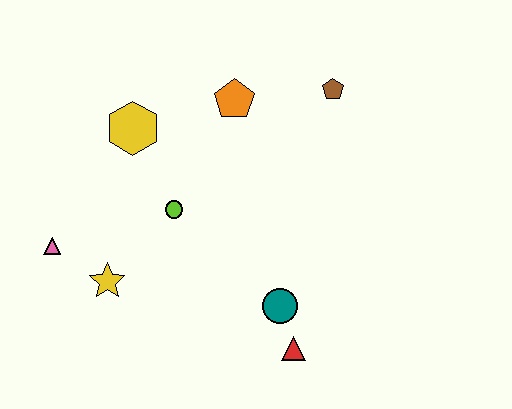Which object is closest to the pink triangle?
The yellow star is closest to the pink triangle.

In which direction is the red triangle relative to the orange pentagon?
The red triangle is below the orange pentagon.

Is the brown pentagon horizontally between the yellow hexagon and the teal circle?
No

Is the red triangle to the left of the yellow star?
No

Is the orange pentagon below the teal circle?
No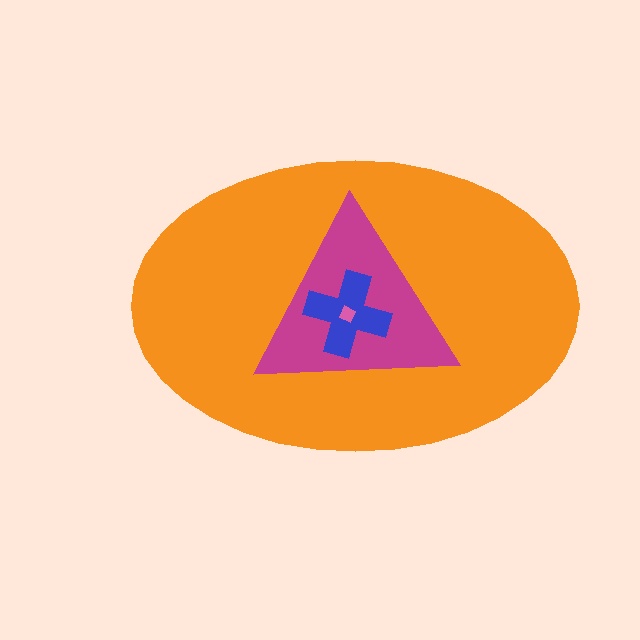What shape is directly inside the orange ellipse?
The magenta triangle.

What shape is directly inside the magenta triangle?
The blue cross.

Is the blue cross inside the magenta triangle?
Yes.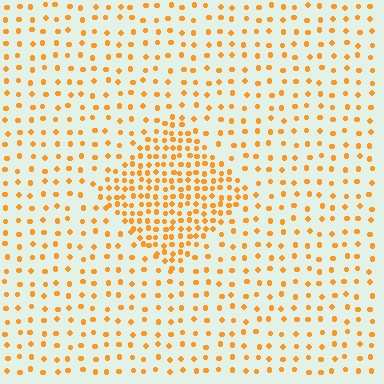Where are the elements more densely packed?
The elements are more densely packed inside the diamond boundary.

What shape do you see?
I see a diamond.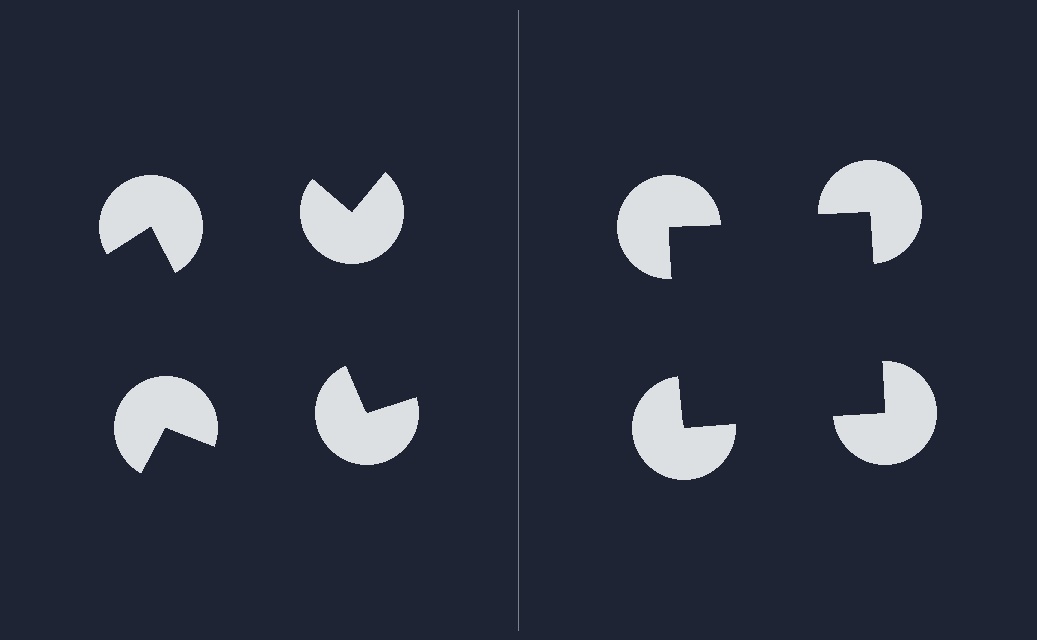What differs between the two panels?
The pac-man discs are positioned identically on both sides; only the wedge orientations differ. On the right they align to a square; on the left they are misaligned.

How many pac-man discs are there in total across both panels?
8 — 4 on each side.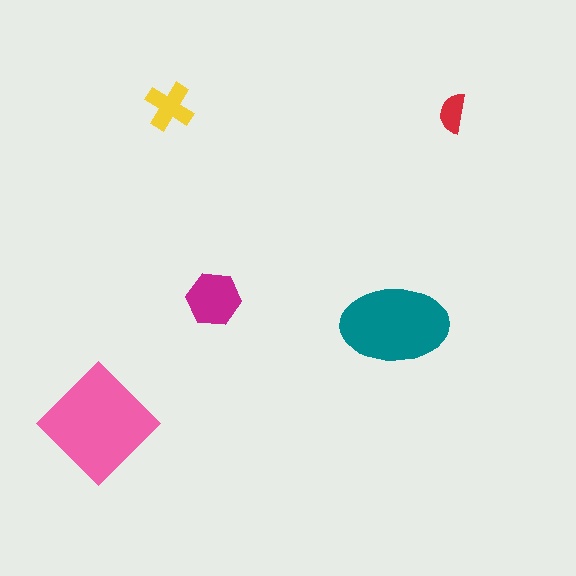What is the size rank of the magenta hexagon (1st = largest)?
3rd.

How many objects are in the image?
There are 5 objects in the image.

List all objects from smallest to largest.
The red semicircle, the yellow cross, the magenta hexagon, the teal ellipse, the pink diamond.